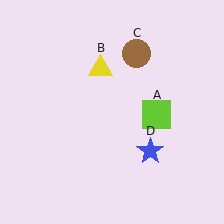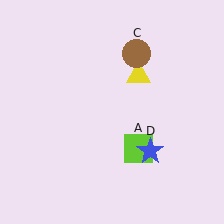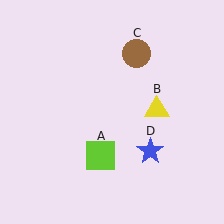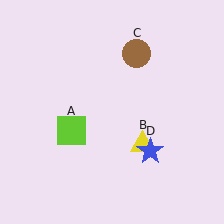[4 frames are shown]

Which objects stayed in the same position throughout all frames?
Brown circle (object C) and blue star (object D) remained stationary.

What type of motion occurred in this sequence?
The lime square (object A), yellow triangle (object B) rotated clockwise around the center of the scene.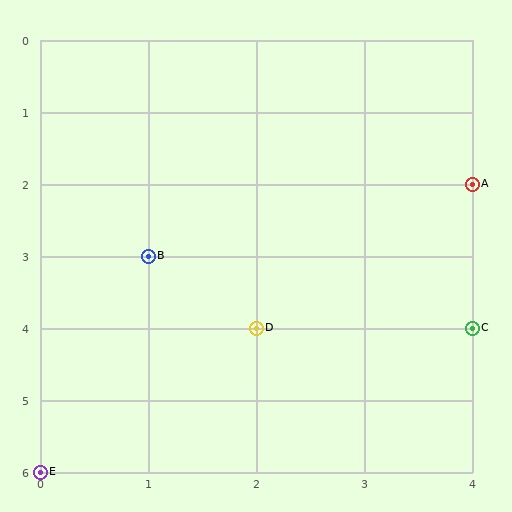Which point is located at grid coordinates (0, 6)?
Point E is at (0, 6).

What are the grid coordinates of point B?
Point B is at grid coordinates (1, 3).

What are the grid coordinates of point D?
Point D is at grid coordinates (2, 4).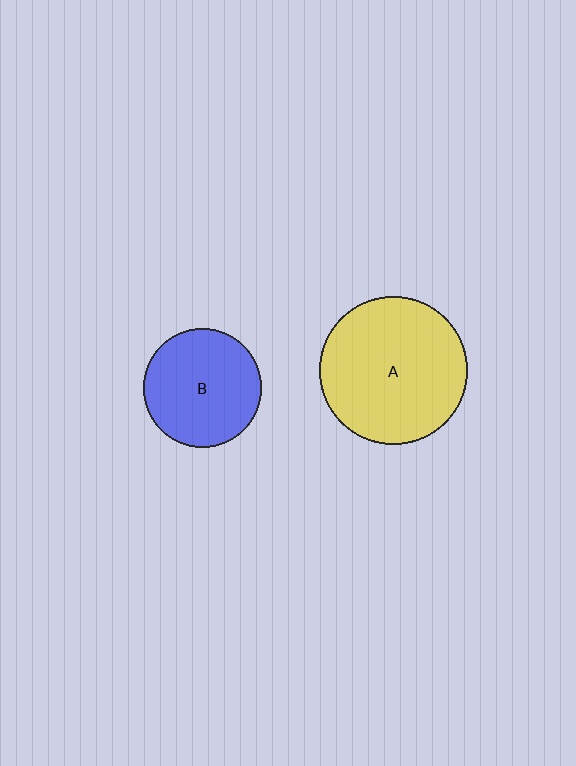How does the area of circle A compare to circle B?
Approximately 1.5 times.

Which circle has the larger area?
Circle A (yellow).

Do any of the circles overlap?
No, none of the circles overlap.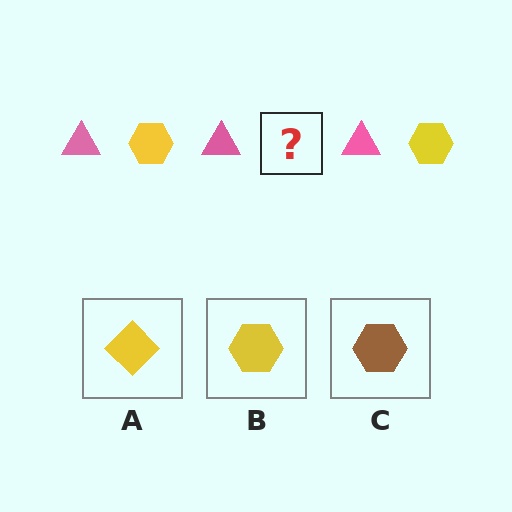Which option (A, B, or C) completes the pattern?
B.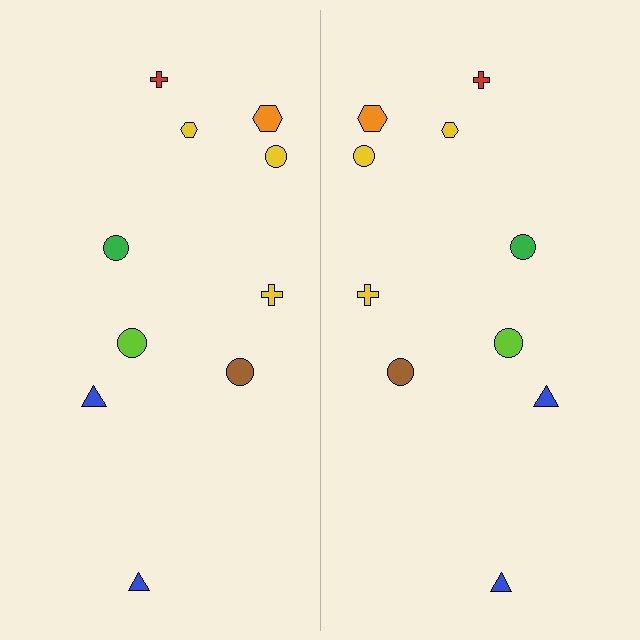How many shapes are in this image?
There are 20 shapes in this image.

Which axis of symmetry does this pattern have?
The pattern has a vertical axis of symmetry running through the center of the image.